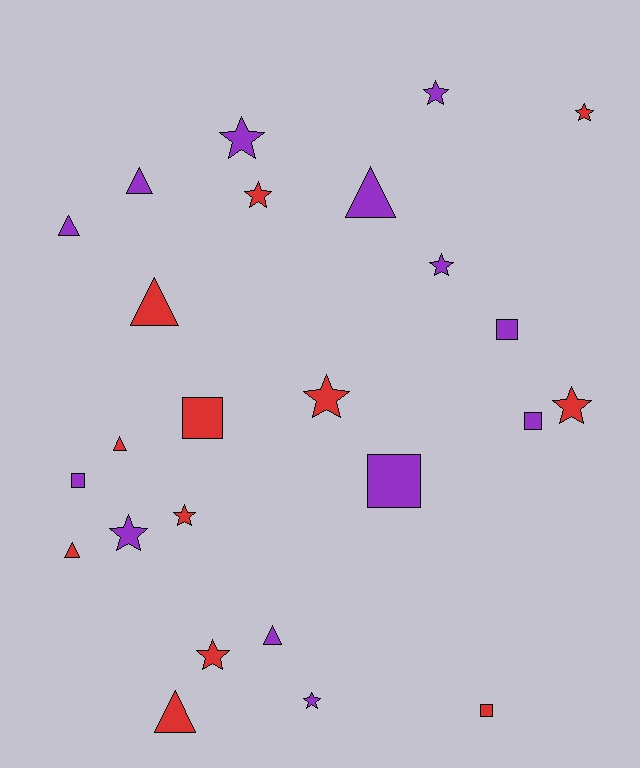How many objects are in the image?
There are 25 objects.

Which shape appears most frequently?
Star, with 11 objects.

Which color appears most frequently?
Purple, with 13 objects.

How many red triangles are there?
There are 4 red triangles.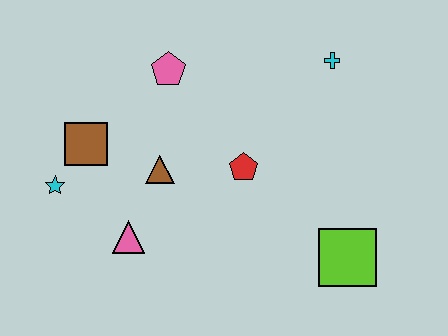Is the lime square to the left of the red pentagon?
No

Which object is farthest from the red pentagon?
The cyan star is farthest from the red pentagon.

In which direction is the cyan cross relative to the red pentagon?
The cyan cross is above the red pentagon.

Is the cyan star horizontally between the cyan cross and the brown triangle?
No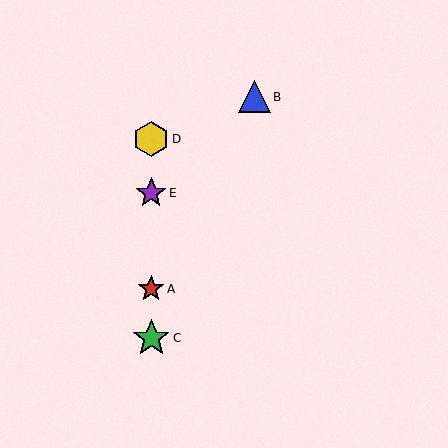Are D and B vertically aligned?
No, D is at x≈151 and B is at x≈255.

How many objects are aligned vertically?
4 objects (A, C, D, E) are aligned vertically.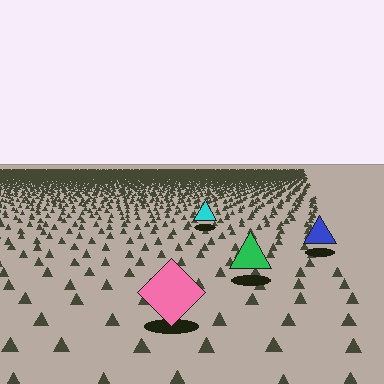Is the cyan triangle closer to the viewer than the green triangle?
No. The green triangle is closer — you can tell from the texture gradient: the ground texture is coarser near it.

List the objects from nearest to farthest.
From nearest to farthest: the pink diamond, the green triangle, the blue triangle, the cyan triangle.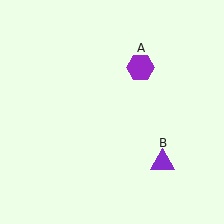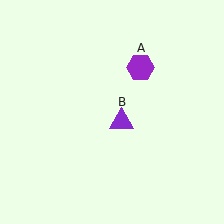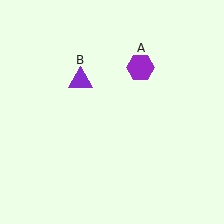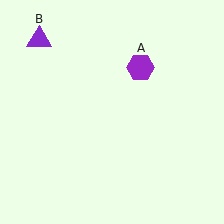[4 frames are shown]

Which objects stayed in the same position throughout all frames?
Purple hexagon (object A) remained stationary.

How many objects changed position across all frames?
1 object changed position: purple triangle (object B).